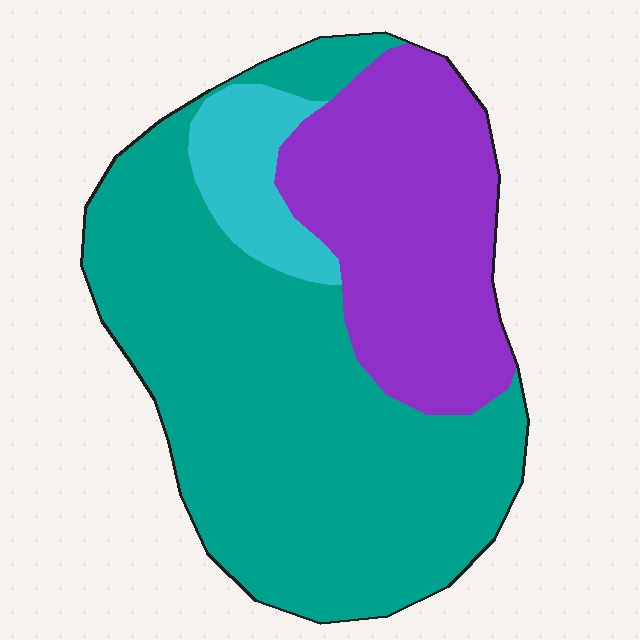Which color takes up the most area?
Teal, at roughly 60%.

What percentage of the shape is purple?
Purple covers about 30% of the shape.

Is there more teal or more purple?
Teal.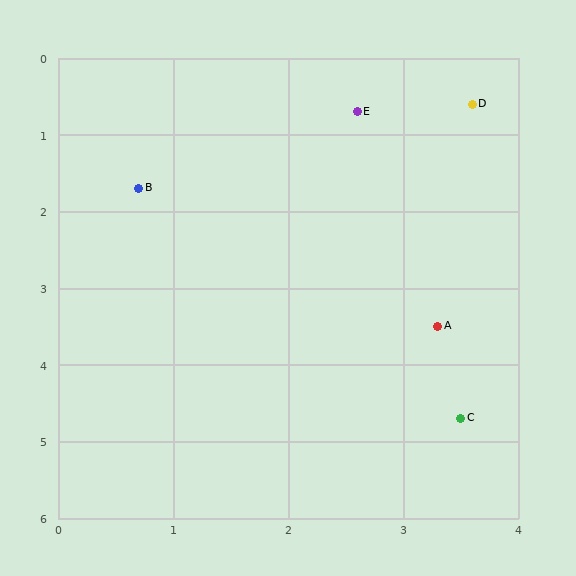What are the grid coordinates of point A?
Point A is at approximately (3.3, 3.5).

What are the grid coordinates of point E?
Point E is at approximately (2.6, 0.7).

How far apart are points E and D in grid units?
Points E and D are about 1.0 grid units apart.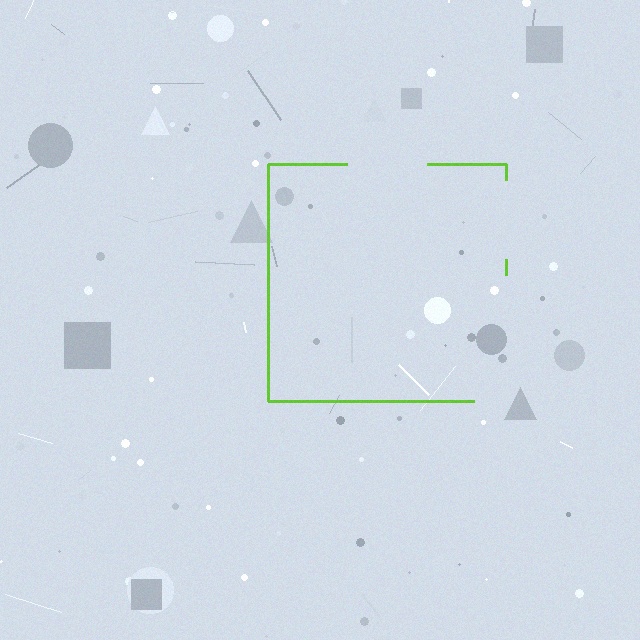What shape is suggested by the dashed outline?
The dashed outline suggests a square.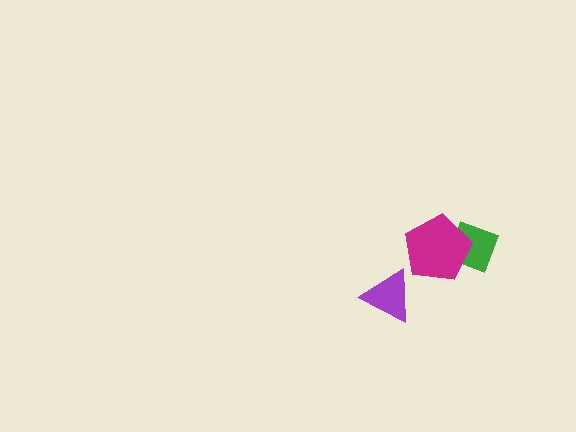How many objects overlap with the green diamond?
1 object overlaps with the green diamond.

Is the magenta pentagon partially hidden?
No, no other shape covers it.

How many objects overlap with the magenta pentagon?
1 object overlaps with the magenta pentagon.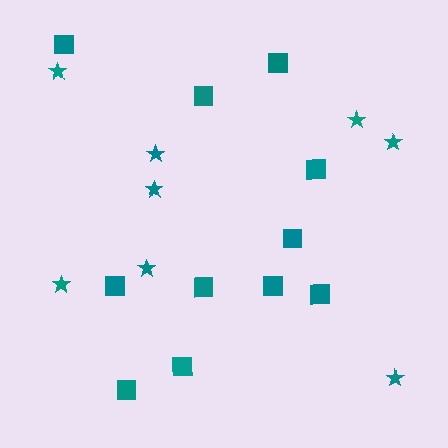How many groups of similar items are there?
There are 2 groups: one group of stars (8) and one group of squares (11).